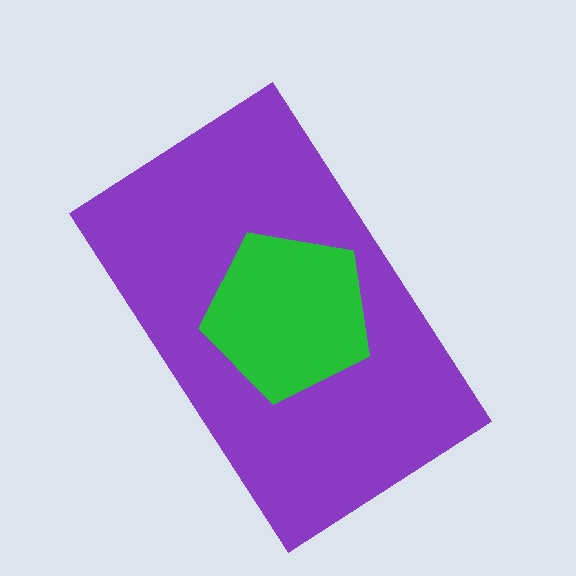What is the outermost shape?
The purple rectangle.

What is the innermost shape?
The green pentagon.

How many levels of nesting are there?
2.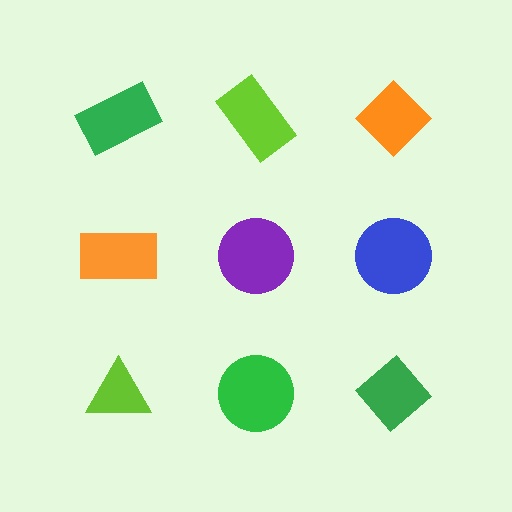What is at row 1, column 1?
A green rectangle.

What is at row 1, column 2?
A lime rectangle.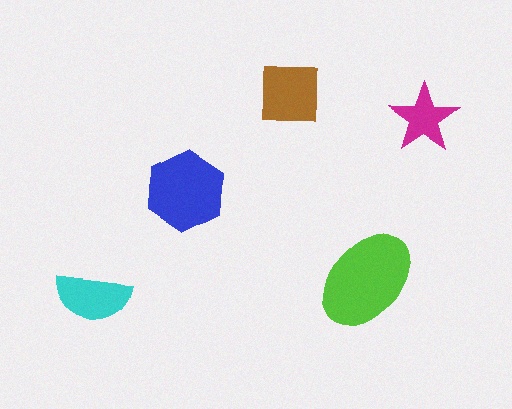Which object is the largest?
The lime ellipse.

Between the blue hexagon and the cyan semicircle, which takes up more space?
The blue hexagon.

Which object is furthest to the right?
The magenta star is rightmost.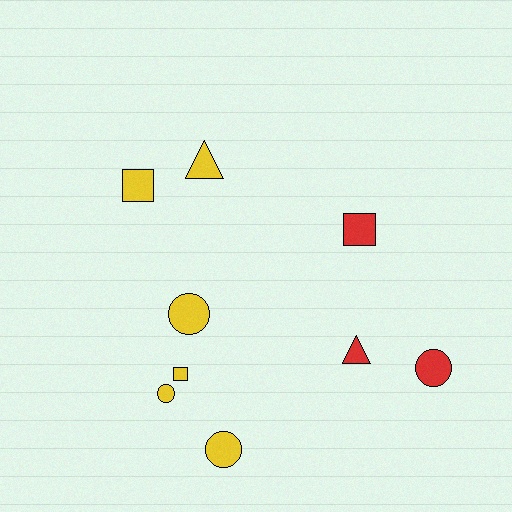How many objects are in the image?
There are 9 objects.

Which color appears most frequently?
Yellow, with 6 objects.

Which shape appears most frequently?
Circle, with 4 objects.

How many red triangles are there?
There is 1 red triangle.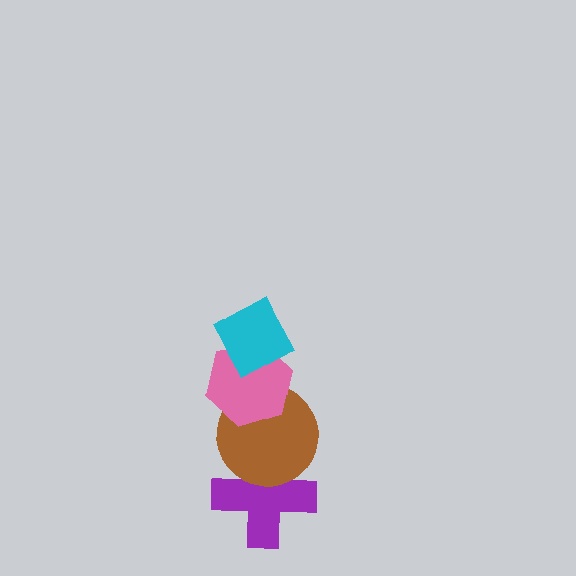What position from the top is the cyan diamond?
The cyan diamond is 1st from the top.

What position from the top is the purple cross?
The purple cross is 4th from the top.